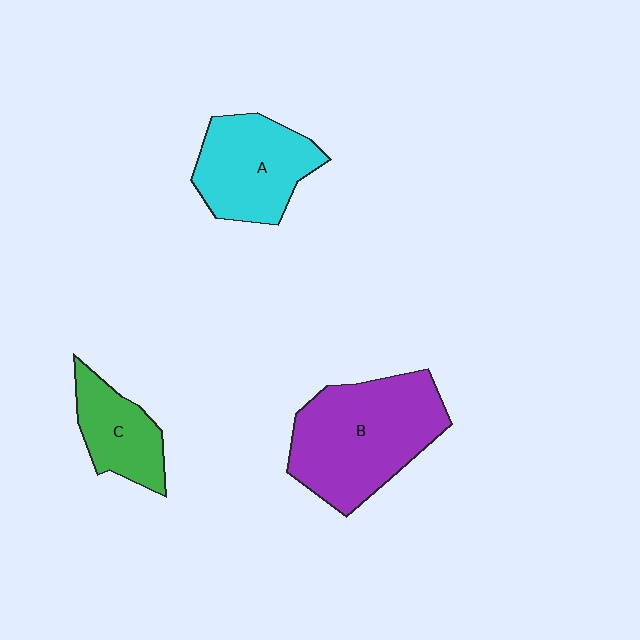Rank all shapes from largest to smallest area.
From largest to smallest: B (purple), A (cyan), C (green).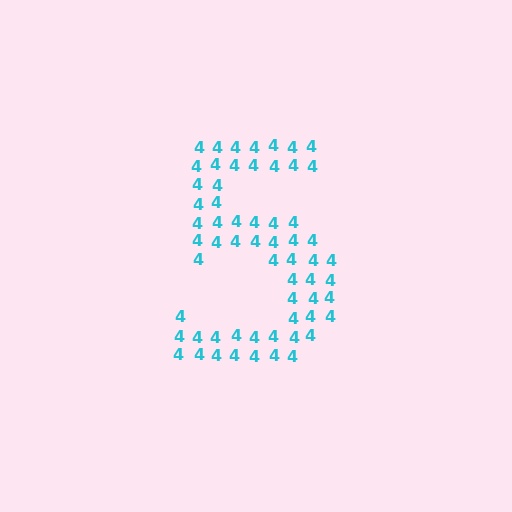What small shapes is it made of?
It is made of small digit 4's.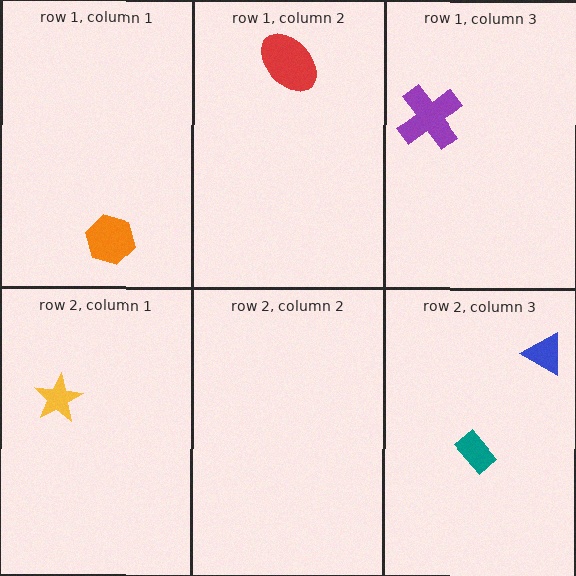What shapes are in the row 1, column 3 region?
The purple cross.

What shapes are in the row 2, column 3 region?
The blue triangle, the teal rectangle.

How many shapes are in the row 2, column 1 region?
1.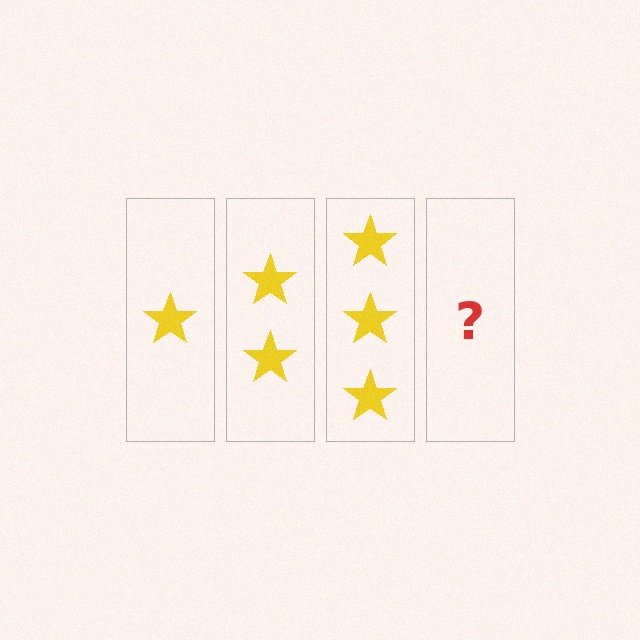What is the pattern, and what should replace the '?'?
The pattern is that each step adds one more star. The '?' should be 4 stars.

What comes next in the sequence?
The next element should be 4 stars.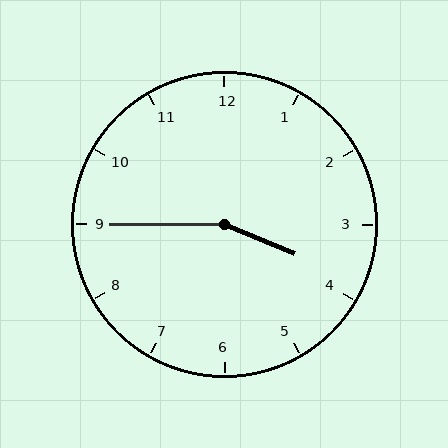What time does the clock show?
3:45.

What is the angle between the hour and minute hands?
Approximately 158 degrees.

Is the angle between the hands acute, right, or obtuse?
It is obtuse.